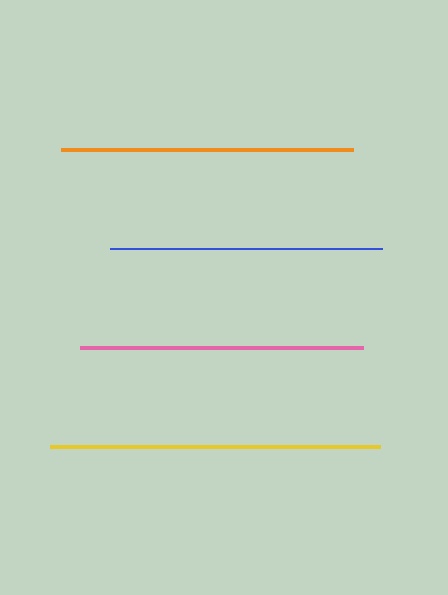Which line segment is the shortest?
The blue line is the shortest at approximately 271 pixels.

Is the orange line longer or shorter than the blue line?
The orange line is longer than the blue line.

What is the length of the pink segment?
The pink segment is approximately 283 pixels long.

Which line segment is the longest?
The yellow line is the longest at approximately 330 pixels.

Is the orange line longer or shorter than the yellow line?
The yellow line is longer than the orange line.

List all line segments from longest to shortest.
From longest to shortest: yellow, orange, pink, blue.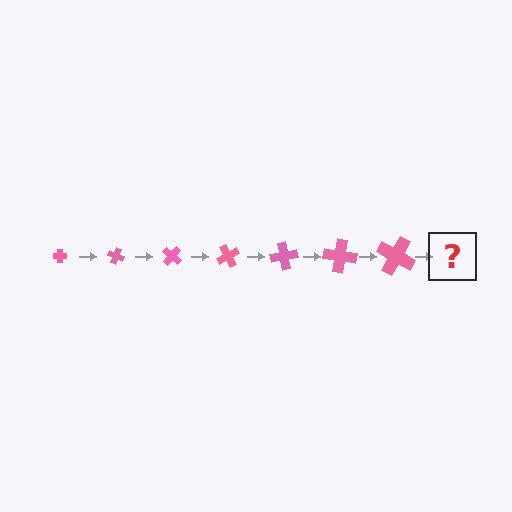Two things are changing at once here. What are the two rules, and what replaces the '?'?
The two rules are that the cross grows larger each step and it rotates 20 degrees each step. The '?' should be a cross, larger than the previous one and rotated 140 degrees from the start.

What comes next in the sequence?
The next element should be a cross, larger than the previous one and rotated 140 degrees from the start.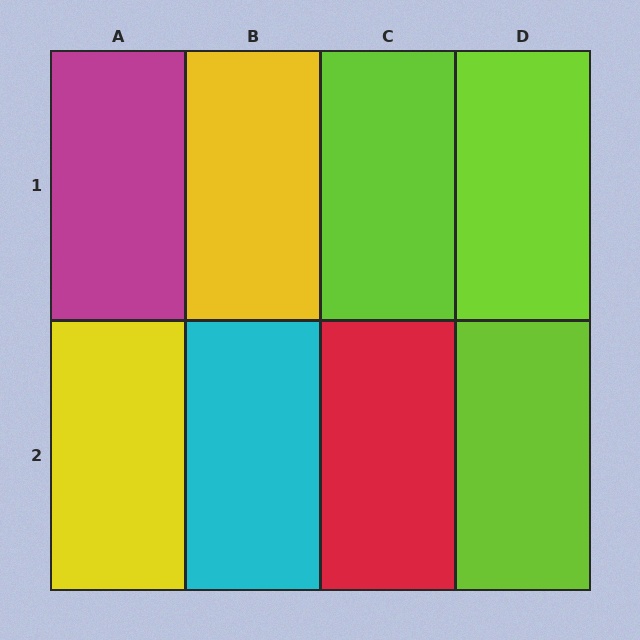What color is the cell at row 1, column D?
Lime.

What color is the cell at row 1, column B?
Yellow.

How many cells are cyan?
1 cell is cyan.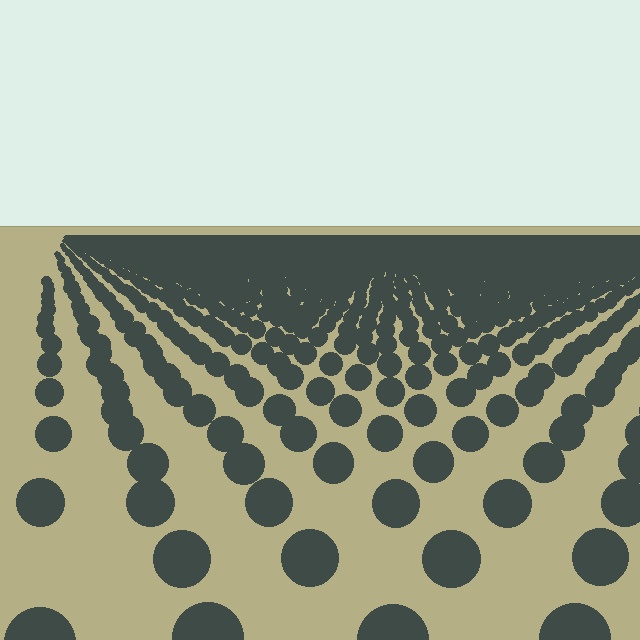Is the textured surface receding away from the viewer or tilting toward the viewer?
The surface is receding away from the viewer. Texture elements get smaller and denser toward the top.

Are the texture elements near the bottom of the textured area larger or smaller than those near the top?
Larger. Near the bottom, elements are closer to the viewer and appear at a bigger on-screen size.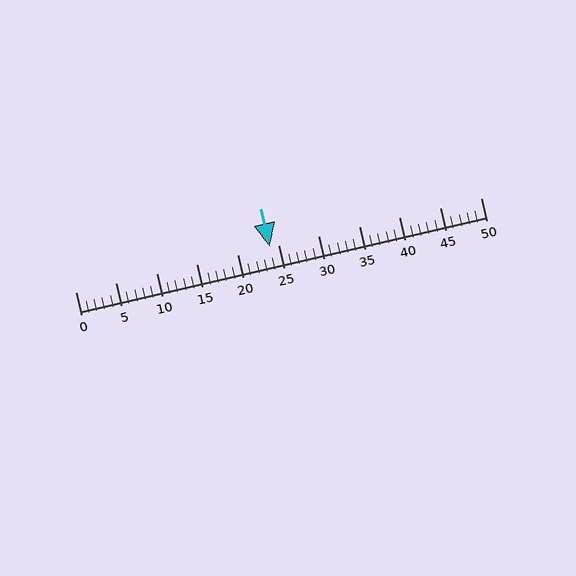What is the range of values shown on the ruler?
The ruler shows values from 0 to 50.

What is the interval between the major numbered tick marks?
The major tick marks are spaced 5 units apart.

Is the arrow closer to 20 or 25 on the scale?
The arrow is closer to 25.